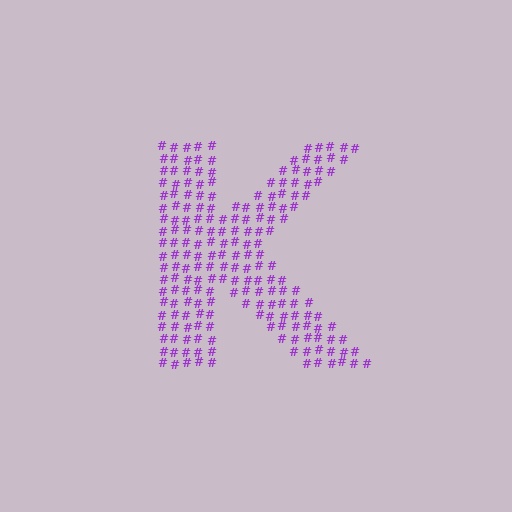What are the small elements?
The small elements are hash symbols.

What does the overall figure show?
The overall figure shows the letter K.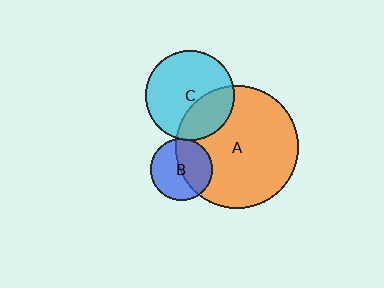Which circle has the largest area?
Circle A (orange).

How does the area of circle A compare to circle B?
Approximately 3.9 times.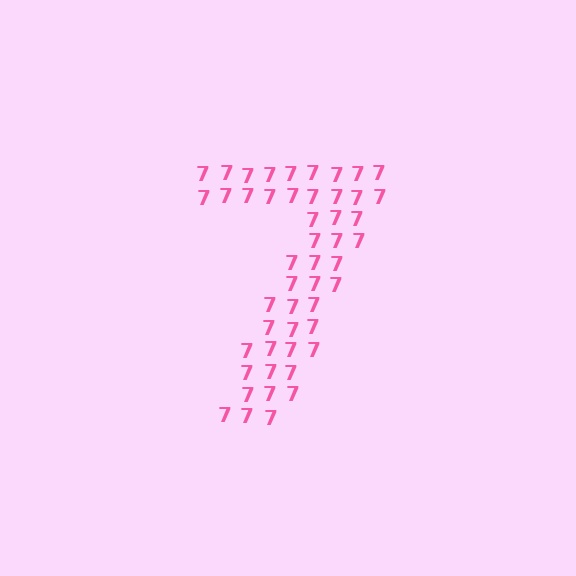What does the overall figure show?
The overall figure shows the digit 7.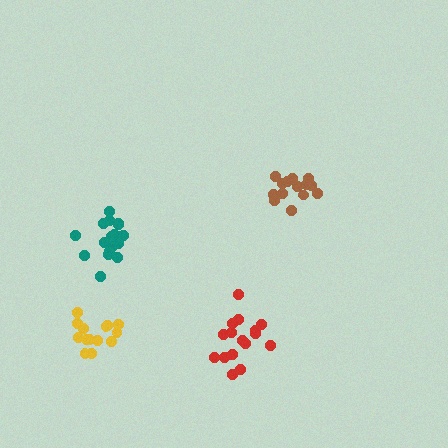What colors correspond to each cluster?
The clusters are colored: teal, brown, yellow, red.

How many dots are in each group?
Group 1: 19 dots, Group 2: 14 dots, Group 3: 14 dots, Group 4: 16 dots (63 total).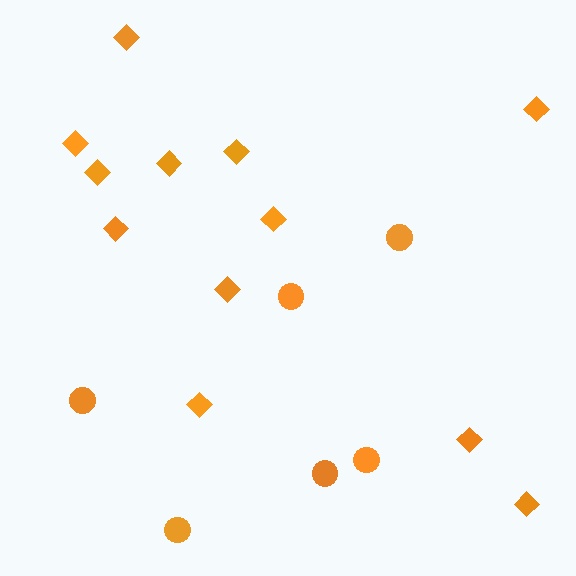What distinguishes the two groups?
There are 2 groups: one group of diamonds (12) and one group of circles (6).